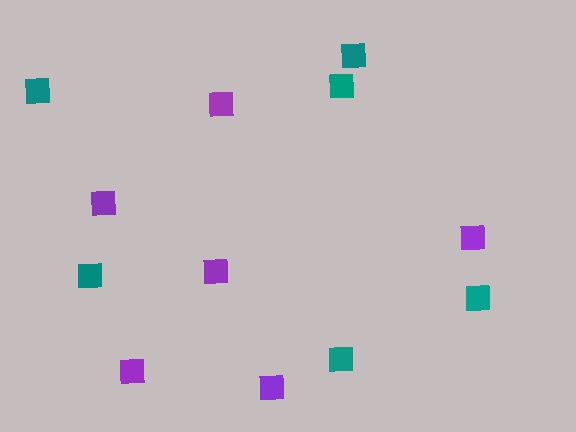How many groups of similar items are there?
There are 2 groups: one group of teal squares (6) and one group of purple squares (6).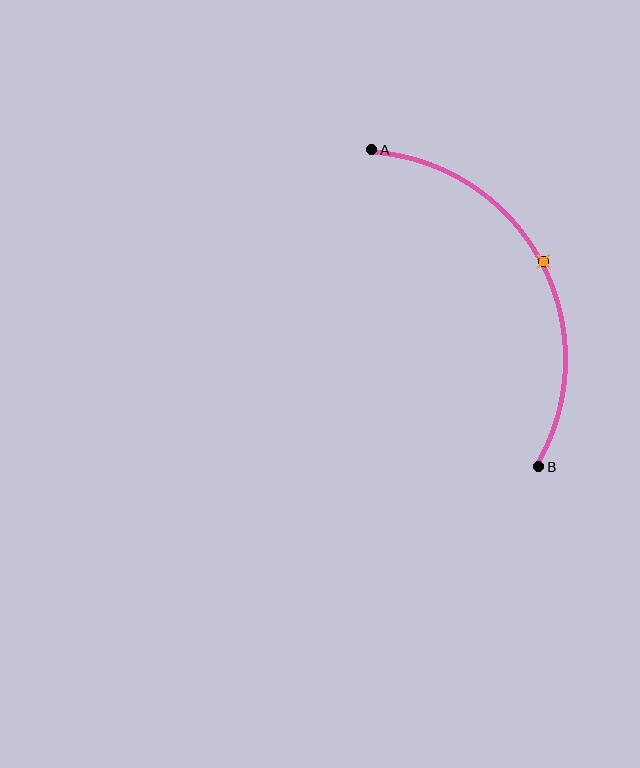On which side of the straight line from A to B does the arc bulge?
The arc bulges to the right of the straight line connecting A and B.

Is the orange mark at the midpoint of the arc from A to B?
Yes. The orange mark lies on the arc at equal arc-length from both A and B — it is the arc midpoint.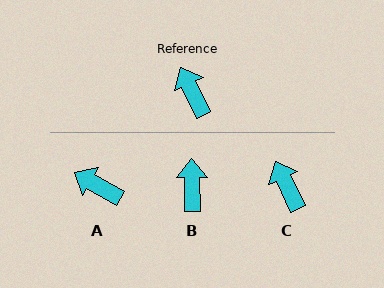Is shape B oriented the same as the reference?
No, it is off by about 25 degrees.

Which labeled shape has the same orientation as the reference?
C.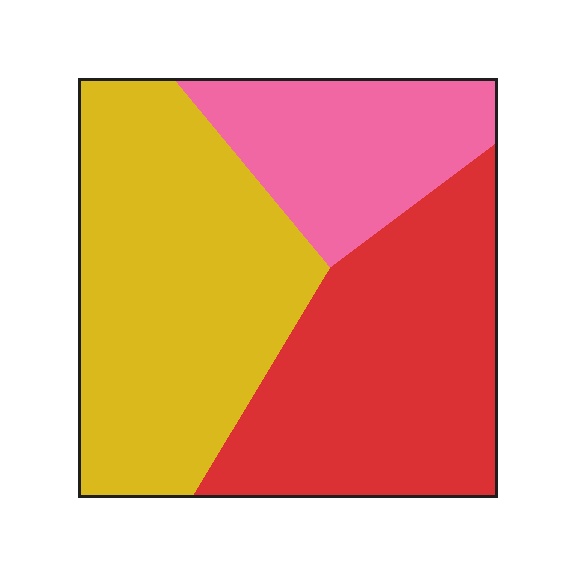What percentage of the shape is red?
Red covers 37% of the shape.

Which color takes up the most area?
Yellow, at roughly 45%.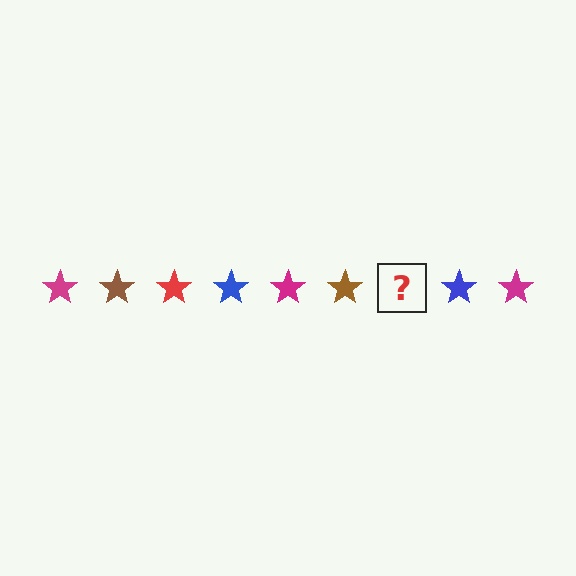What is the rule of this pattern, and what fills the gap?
The rule is that the pattern cycles through magenta, brown, red, blue stars. The gap should be filled with a red star.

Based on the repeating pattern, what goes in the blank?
The blank should be a red star.